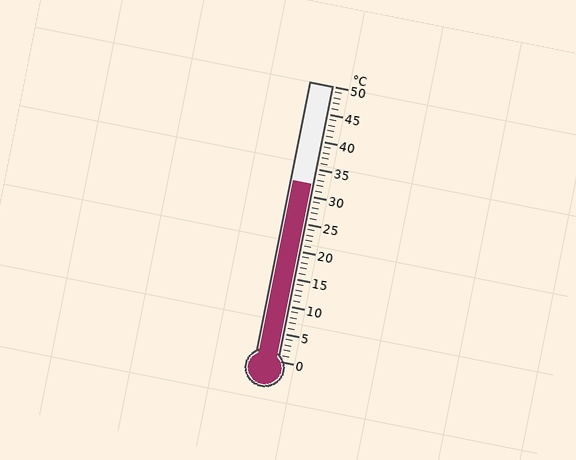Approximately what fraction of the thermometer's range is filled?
The thermometer is filled to approximately 65% of its range.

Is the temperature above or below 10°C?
The temperature is above 10°C.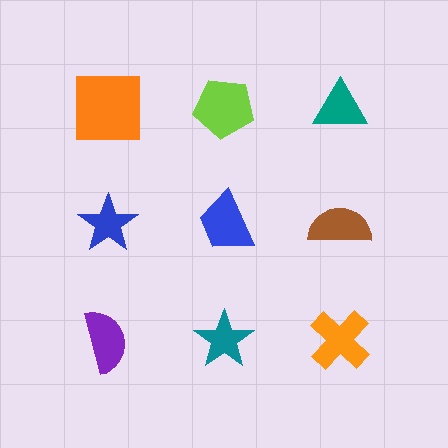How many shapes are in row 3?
3 shapes.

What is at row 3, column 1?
A purple semicircle.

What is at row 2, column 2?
A blue trapezoid.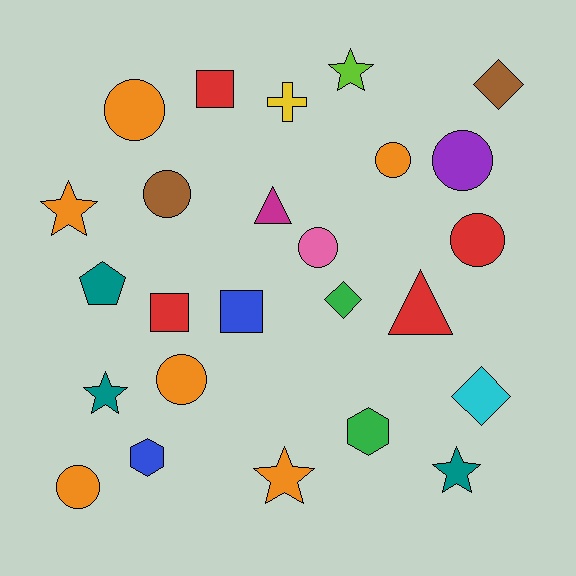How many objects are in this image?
There are 25 objects.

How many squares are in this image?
There are 3 squares.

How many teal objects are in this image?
There are 3 teal objects.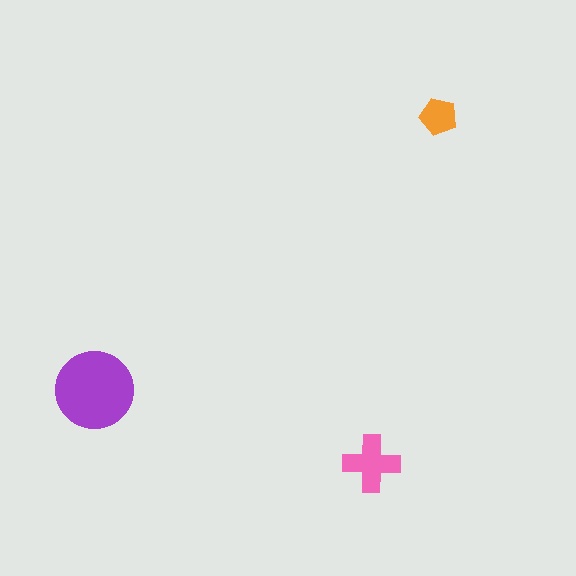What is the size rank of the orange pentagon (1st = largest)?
3rd.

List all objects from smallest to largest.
The orange pentagon, the pink cross, the purple circle.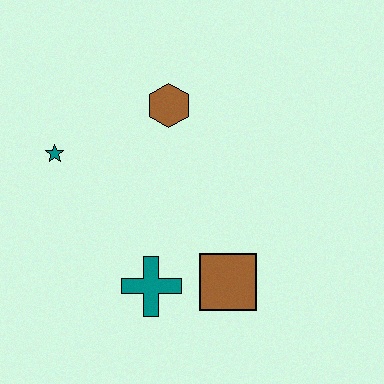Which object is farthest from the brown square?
The teal star is farthest from the brown square.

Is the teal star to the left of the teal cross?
Yes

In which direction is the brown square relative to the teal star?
The brown square is to the right of the teal star.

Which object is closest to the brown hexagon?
The teal star is closest to the brown hexagon.